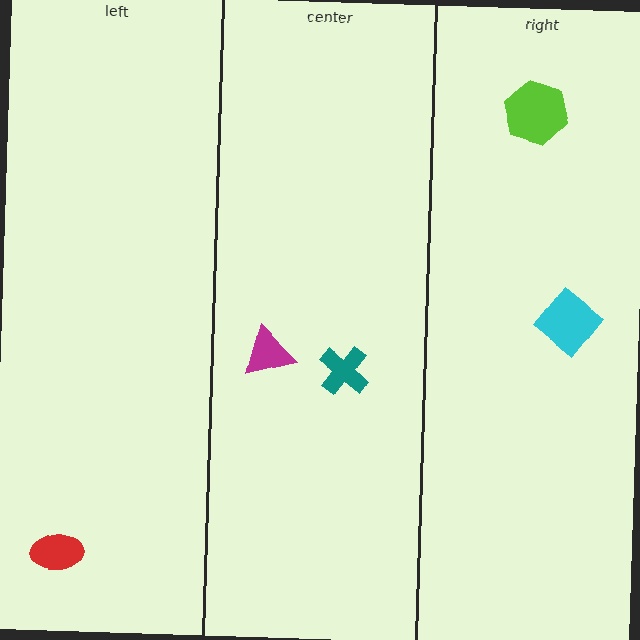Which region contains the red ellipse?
The left region.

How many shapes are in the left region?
1.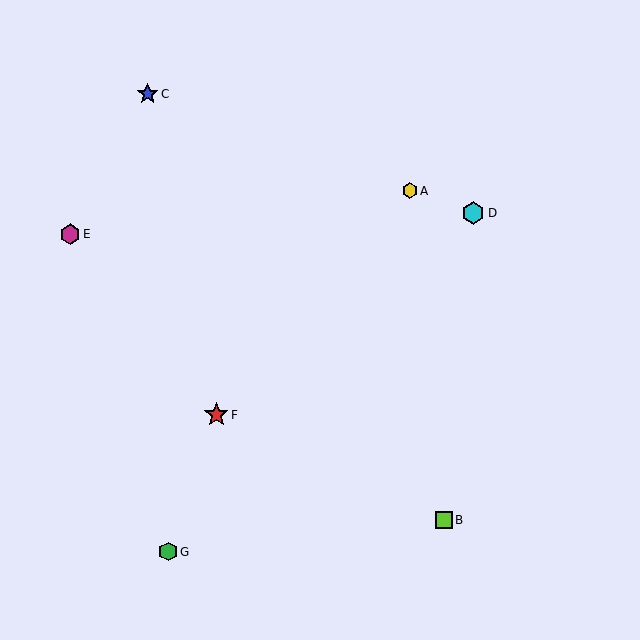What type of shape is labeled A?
Shape A is a yellow hexagon.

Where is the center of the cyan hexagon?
The center of the cyan hexagon is at (473, 213).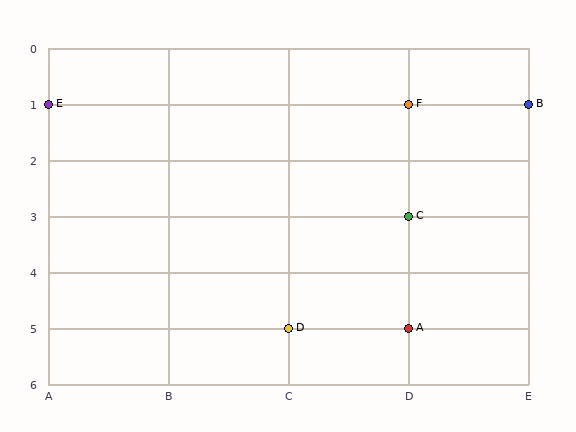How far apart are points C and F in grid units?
Points C and F are 2 rows apart.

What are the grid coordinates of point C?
Point C is at grid coordinates (D, 3).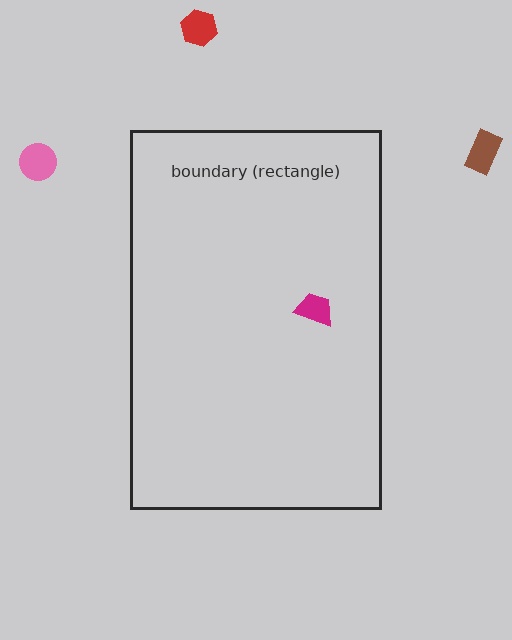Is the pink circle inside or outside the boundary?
Outside.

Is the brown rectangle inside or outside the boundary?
Outside.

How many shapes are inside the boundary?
1 inside, 3 outside.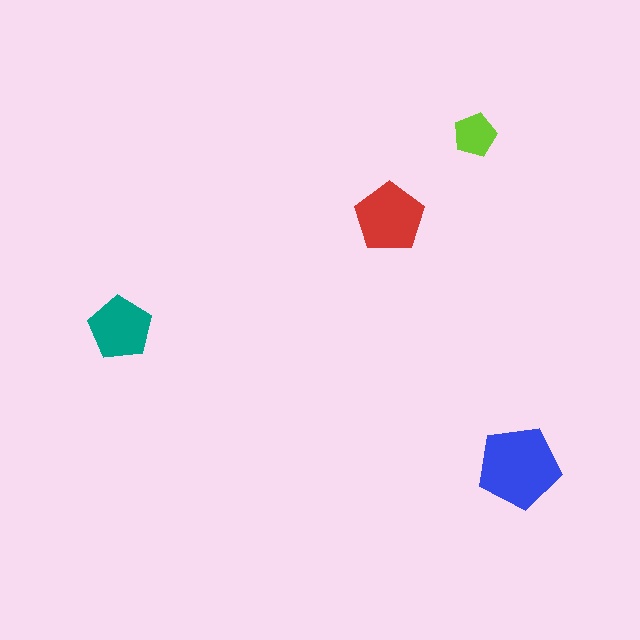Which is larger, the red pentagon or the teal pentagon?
The red one.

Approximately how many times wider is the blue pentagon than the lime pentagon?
About 2 times wider.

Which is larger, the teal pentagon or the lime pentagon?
The teal one.